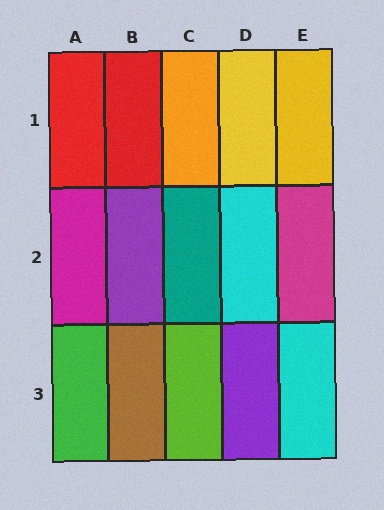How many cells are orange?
1 cell is orange.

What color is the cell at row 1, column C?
Orange.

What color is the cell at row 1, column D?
Yellow.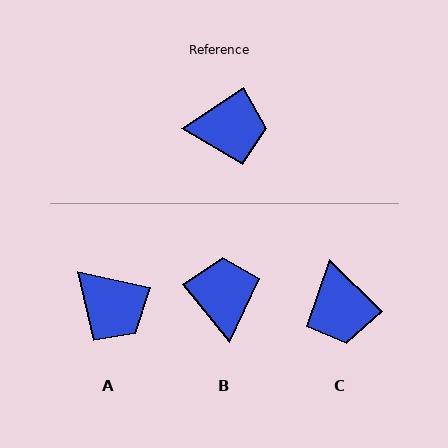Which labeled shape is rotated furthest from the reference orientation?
B, about 95 degrees away.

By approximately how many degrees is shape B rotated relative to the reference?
Approximately 95 degrees counter-clockwise.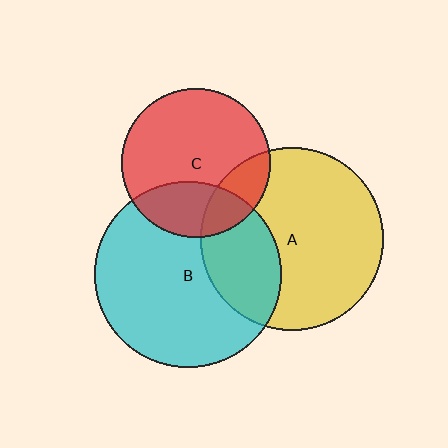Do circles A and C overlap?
Yes.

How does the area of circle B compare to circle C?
Approximately 1.6 times.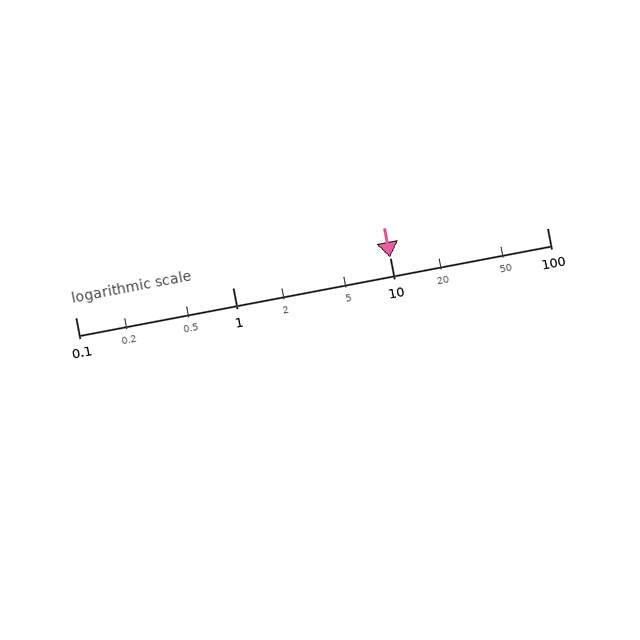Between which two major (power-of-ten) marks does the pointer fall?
The pointer is between 10 and 100.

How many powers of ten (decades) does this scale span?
The scale spans 3 decades, from 0.1 to 100.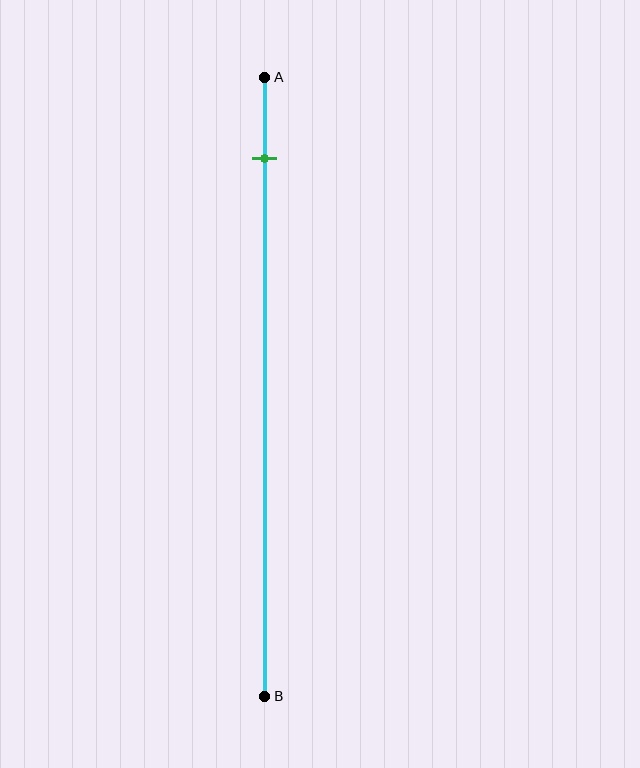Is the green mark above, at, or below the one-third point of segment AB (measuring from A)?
The green mark is above the one-third point of segment AB.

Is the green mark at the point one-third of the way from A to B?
No, the mark is at about 15% from A, not at the 33% one-third point.